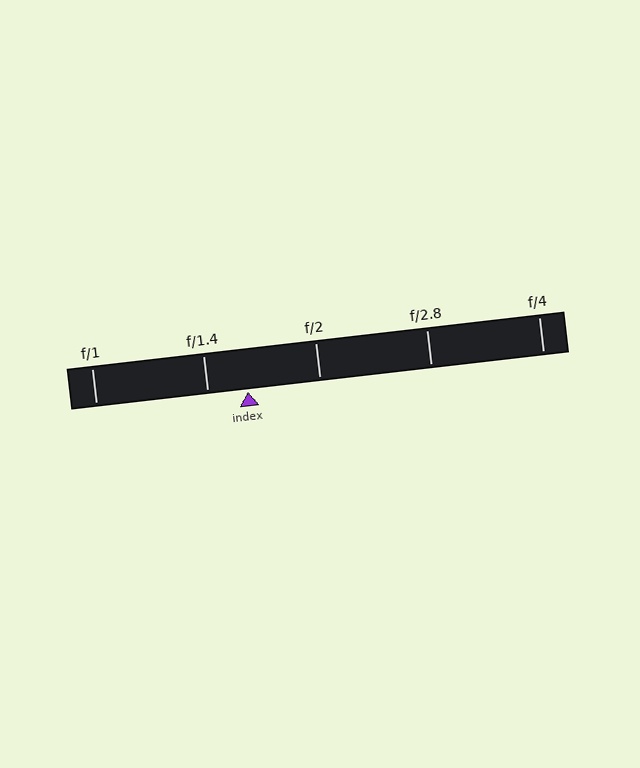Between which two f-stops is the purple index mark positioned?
The index mark is between f/1.4 and f/2.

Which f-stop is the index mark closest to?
The index mark is closest to f/1.4.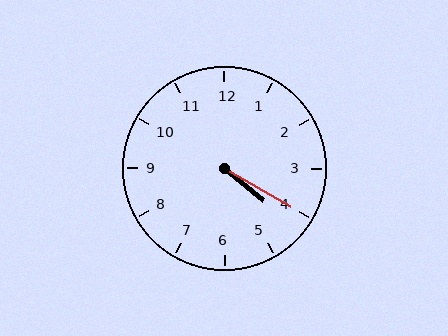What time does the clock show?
4:20.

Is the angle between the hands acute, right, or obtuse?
It is acute.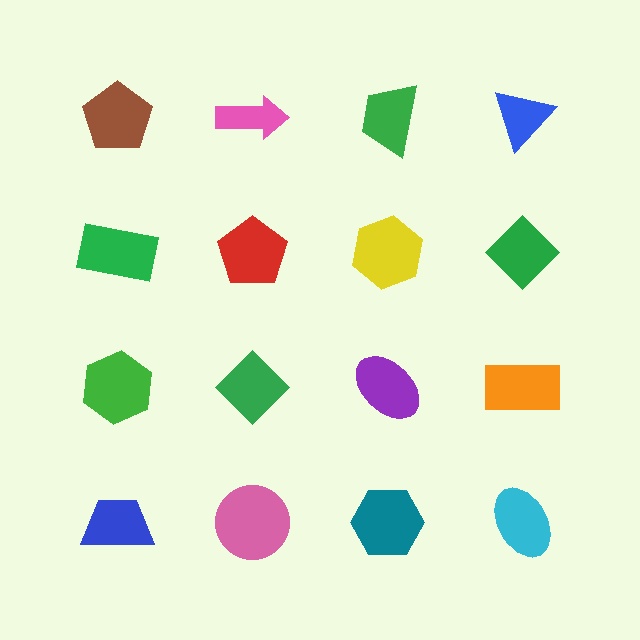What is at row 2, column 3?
A yellow hexagon.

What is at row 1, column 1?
A brown pentagon.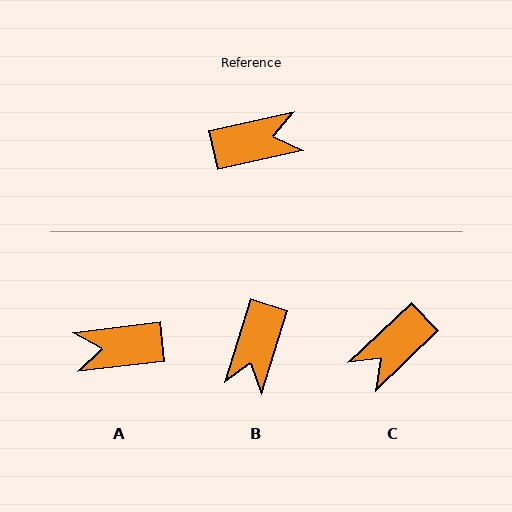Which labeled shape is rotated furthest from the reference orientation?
A, about 174 degrees away.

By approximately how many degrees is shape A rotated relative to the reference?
Approximately 174 degrees counter-clockwise.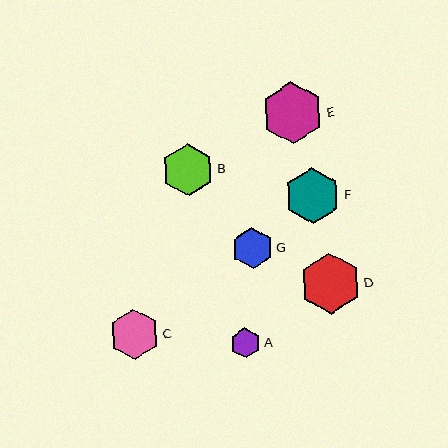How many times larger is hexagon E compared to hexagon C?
Hexagon E is approximately 1.2 times the size of hexagon C.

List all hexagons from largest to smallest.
From largest to smallest: E, D, F, B, C, G, A.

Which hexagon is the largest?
Hexagon E is the largest with a size of approximately 62 pixels.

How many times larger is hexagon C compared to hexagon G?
Hexagon C is approximately 1.2 times the size of hexagon G.